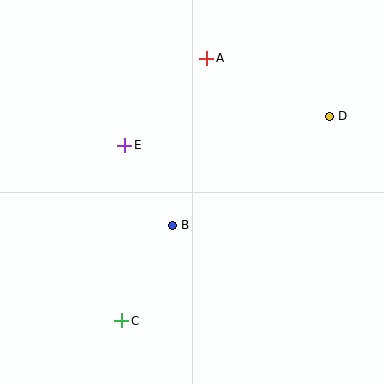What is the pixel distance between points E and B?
The distance between E and B is 93 pixels.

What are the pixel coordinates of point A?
Point A is at (207, 58).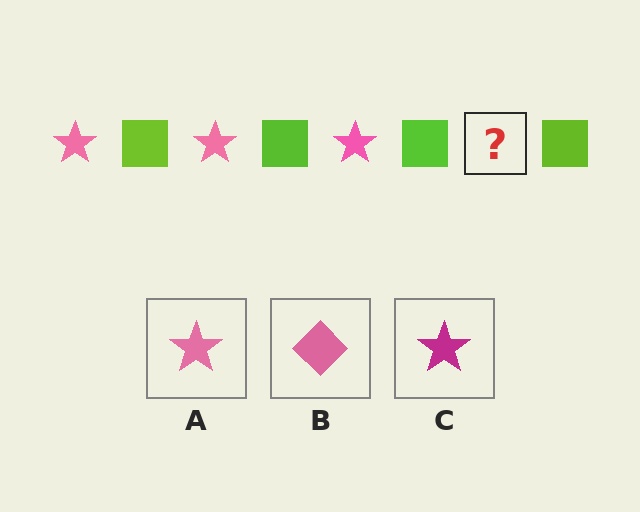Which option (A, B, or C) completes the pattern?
A.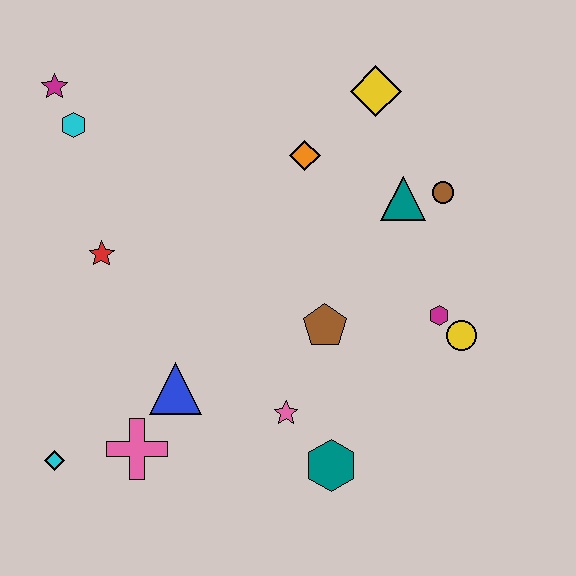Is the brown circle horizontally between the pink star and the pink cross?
No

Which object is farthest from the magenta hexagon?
The magenta star is farthest from the magenta hexagon.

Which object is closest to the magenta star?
The cyan hexagon is closest to the magenta star.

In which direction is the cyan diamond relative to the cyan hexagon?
The cyan diamond is below the cyan hexagon.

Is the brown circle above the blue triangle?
Yes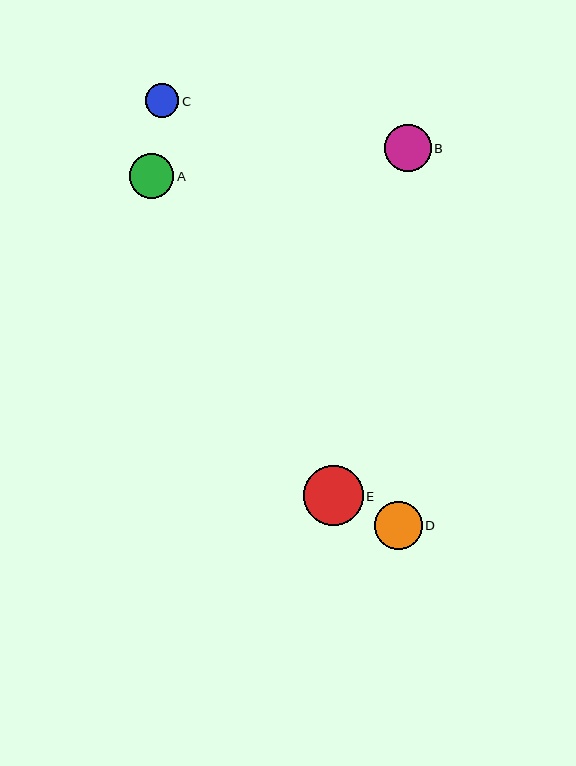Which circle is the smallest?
Circle C is the smallest with a size of approximately 33 pixels.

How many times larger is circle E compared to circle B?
Circle E is approximately 1.3 times the size of circle B.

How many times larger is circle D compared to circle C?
Circle D is approximately 1.4 times the size of circle C.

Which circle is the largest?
Circle E is the largest with a size of approximately 59 pixels.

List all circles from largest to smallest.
From largest to smallest: E, D, B, A, C.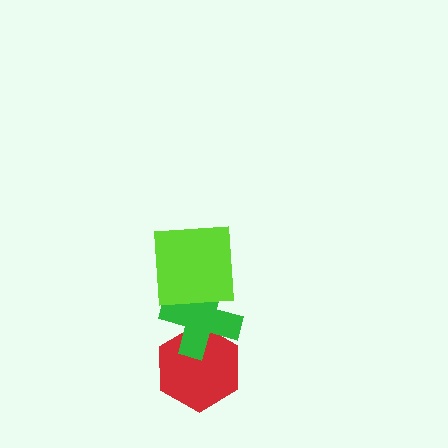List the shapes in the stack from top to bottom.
From top to bottom: the lime square, the green cross, the red hexagon.